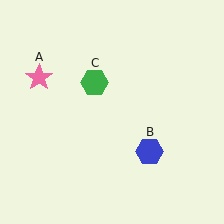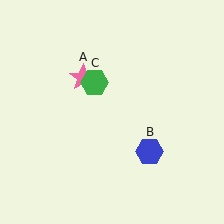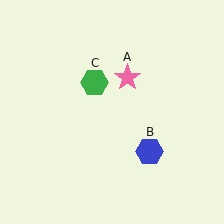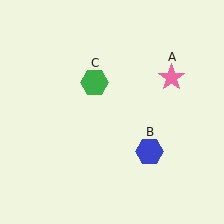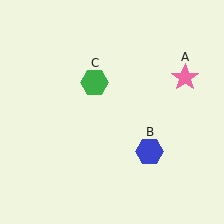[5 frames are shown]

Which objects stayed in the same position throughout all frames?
Blue hexagon (object B) and green hexagon (object C) remained stationary.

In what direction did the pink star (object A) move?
The pink star (object A) moved right.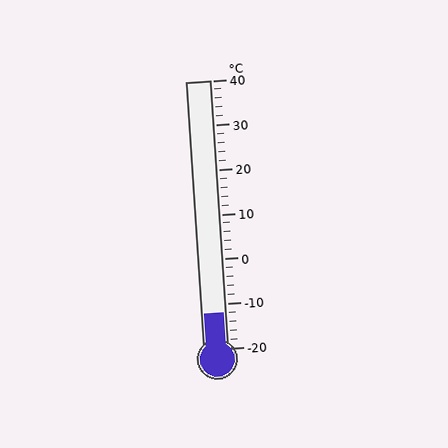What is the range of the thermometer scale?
The thermometer scale ranges from -20°C to 40°C.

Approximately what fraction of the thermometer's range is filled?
The thermometer is filled to approximately 15% of its range.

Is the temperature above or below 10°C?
The temperature is below 10°C.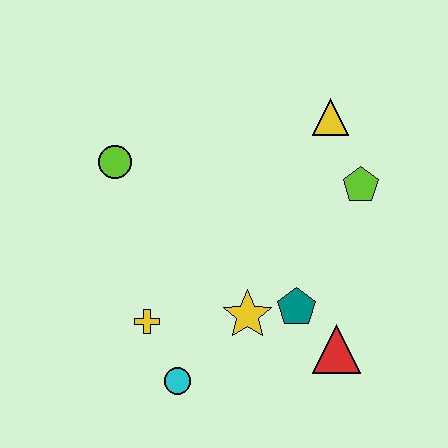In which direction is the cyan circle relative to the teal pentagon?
The cyan circle is to the left of the teal pentagon.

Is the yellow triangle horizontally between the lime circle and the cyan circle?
No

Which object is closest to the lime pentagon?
The yellow triangle is closest to the lime pentagon.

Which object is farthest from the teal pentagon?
The lime circle is farthest from the teal pentagon.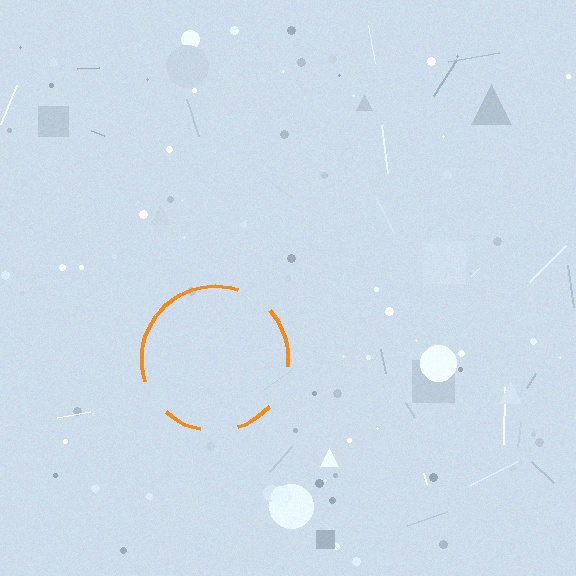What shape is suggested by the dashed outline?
The dashed outline suggests a circle.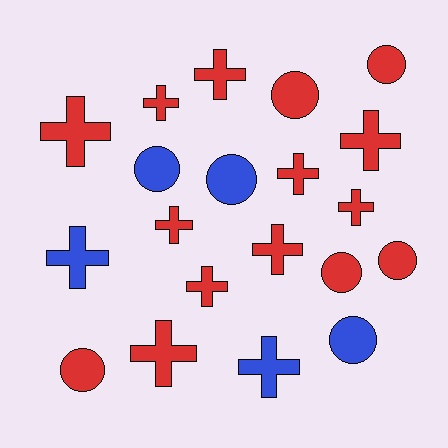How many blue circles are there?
There are 3 blue circles.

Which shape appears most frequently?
Cross, with 12 objects.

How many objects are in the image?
There are 20 objects.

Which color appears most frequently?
Red, with 15 objects.